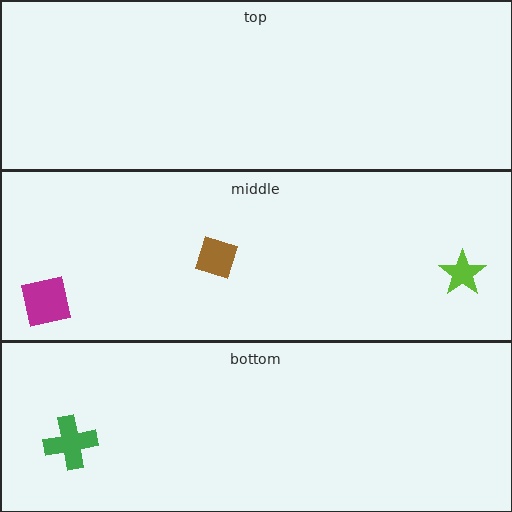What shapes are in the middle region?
The brown diamond, the lime star, the magenta square.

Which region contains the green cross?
The bottom region.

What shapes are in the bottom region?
The green cross.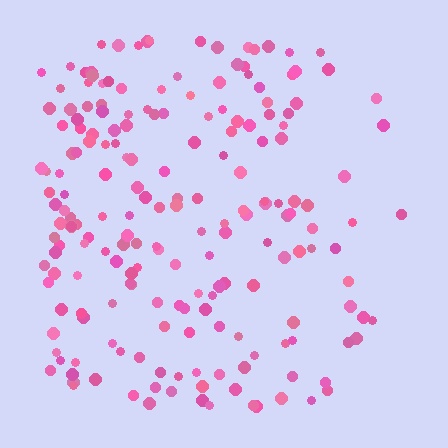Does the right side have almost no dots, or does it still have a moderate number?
Still a moderate number, just noticeably fewer than the left.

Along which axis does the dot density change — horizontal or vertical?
Horizontal.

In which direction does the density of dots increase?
From right to left, with the left side densest.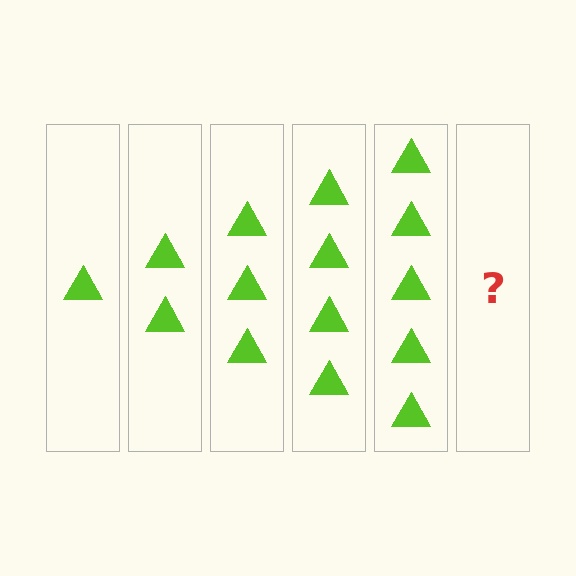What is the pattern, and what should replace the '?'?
The pattern is that each step adds one more triangle. The '?' should be 6 triangles.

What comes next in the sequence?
The next element should be 6 triangles.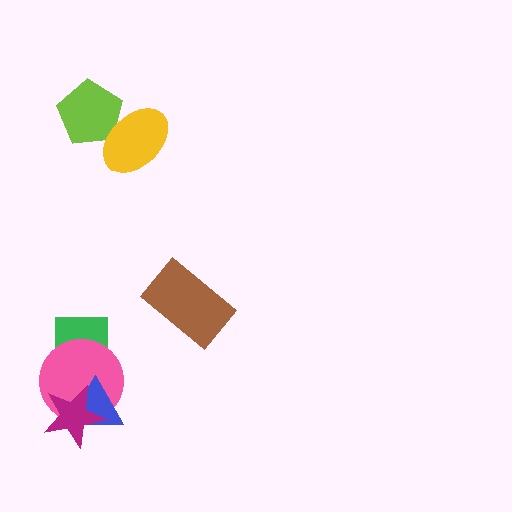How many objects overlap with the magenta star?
2 objects overlap with the magenta star.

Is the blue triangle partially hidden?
Yes, it is partially covered by another shape.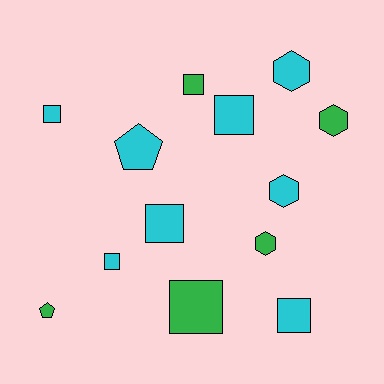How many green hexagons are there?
There are 2 green hexagons.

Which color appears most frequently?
Cyan, with 8 objects.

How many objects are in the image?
There are 13 objects.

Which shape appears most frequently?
Square, with 7 objects.